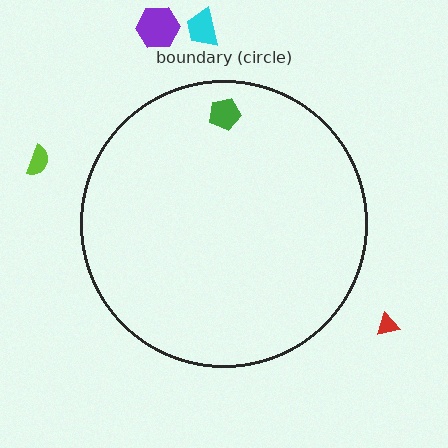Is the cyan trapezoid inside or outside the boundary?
Outside.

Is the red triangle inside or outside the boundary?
Outside.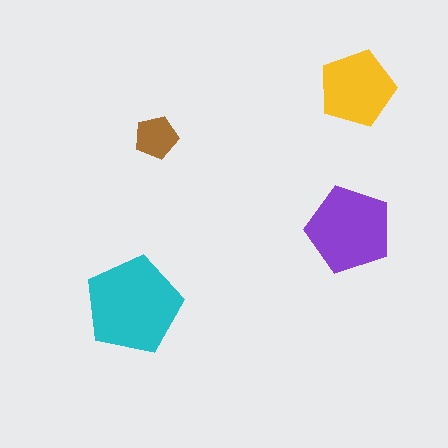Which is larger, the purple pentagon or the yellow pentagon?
The purple one.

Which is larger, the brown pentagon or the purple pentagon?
The purple one.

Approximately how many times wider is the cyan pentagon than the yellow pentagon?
About 1.5 times wider.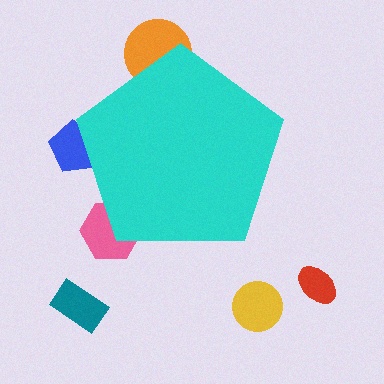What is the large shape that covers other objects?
A cyan pentagon.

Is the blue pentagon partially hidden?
Yes, the blue pentagon is partially hidden behind the cyan pentagon.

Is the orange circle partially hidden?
Yes, the orange circle is partially hidden behind the cyan pentagon.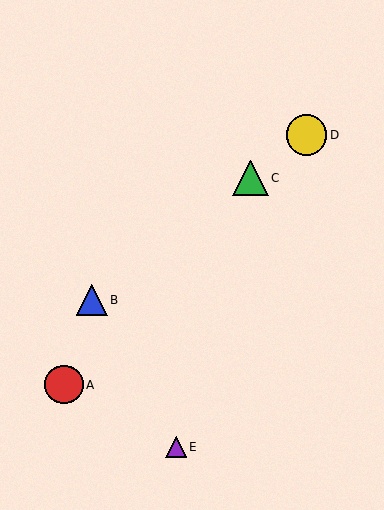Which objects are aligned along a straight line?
Objects B, C, D are aligned along a straight line.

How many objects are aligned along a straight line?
3 objects (B, C, D) are aligned along a straight line.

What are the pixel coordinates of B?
Object B is at (92, 300).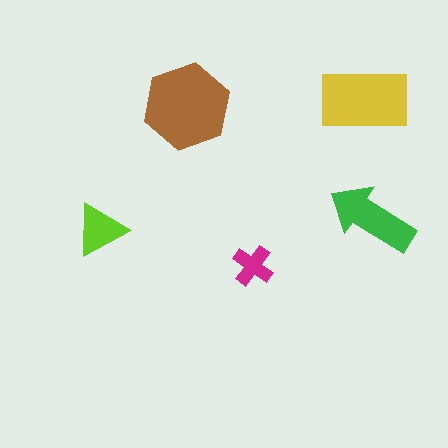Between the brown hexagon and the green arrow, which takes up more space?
The brown hexagon.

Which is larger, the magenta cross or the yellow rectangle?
The yellow rectangle.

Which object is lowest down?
The magenta cross is bottommost.